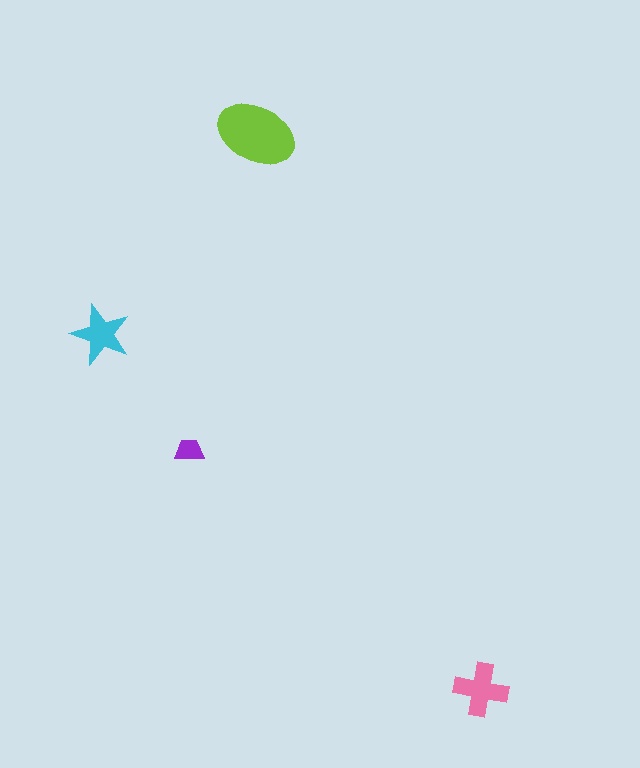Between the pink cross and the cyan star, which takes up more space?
The pink cross.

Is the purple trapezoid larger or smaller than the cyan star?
Smaller.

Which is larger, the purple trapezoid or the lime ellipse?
The lime ellipse.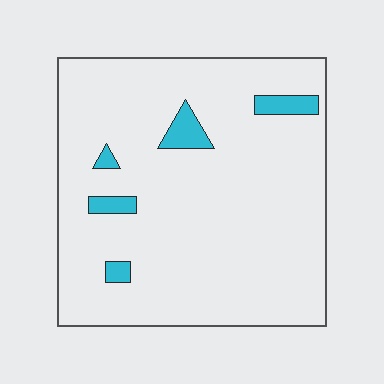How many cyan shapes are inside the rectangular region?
5.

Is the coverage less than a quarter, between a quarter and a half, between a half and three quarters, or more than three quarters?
Less than a quarter.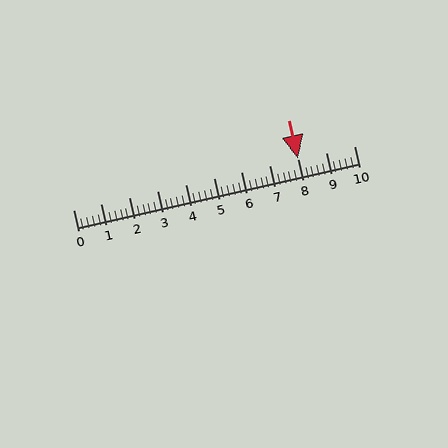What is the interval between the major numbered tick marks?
The major tick marks are spaced 1 units apart.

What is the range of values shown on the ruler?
The ruler shows values from 0 to 10.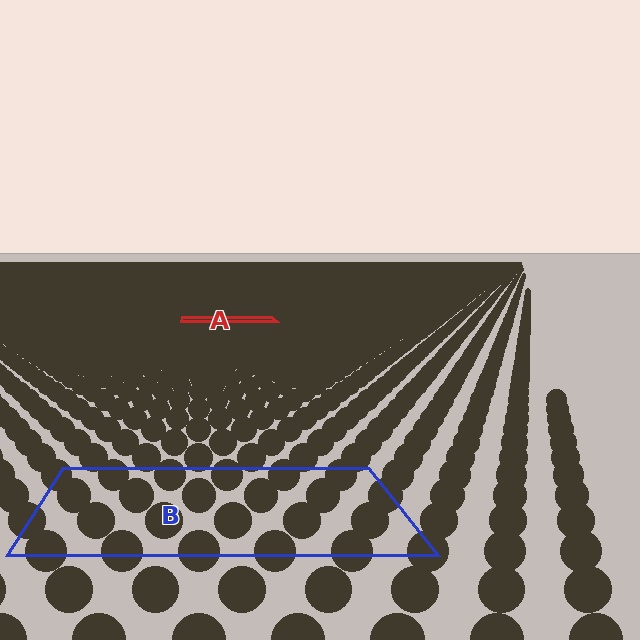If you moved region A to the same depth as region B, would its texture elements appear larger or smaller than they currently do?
They would appear larger. At a closer depth, the same texture elements are projected at a bigger on-screen size.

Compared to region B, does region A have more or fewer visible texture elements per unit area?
Region A has more texture elements per unit area — they are packed more densely because it is farther away.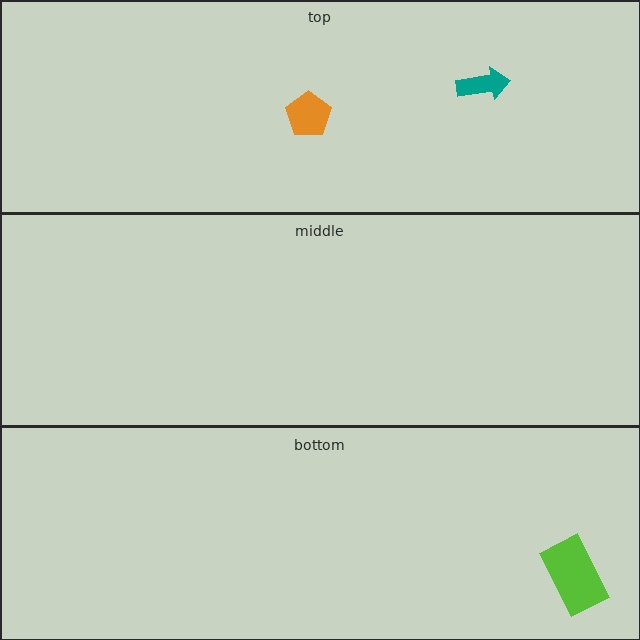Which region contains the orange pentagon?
The top region.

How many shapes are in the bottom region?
1.